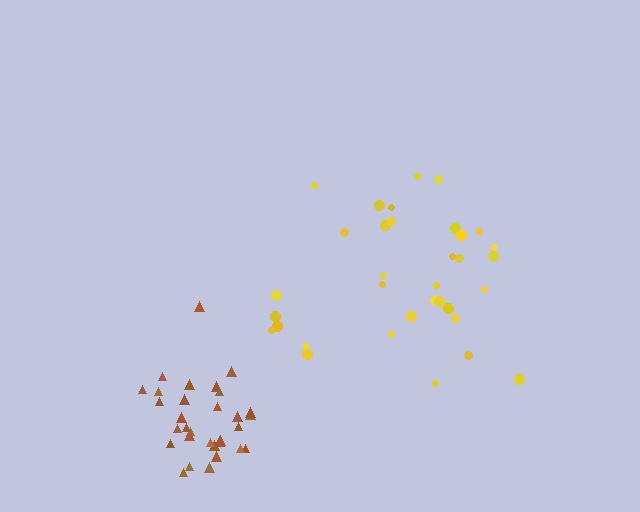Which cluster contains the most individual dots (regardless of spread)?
Yellow (34).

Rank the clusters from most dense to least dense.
brown, yellow.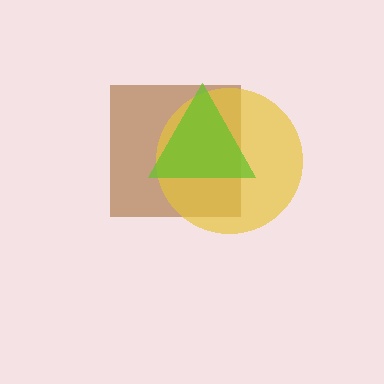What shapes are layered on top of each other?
The layered shapes are: a brown square, a yellow circle, a lime triangle.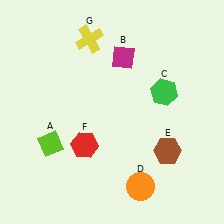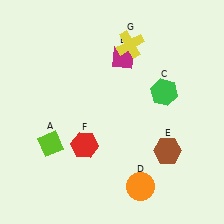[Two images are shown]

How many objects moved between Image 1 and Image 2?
1 object moved between the two images.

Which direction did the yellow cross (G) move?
The yellow cross (G) moved right.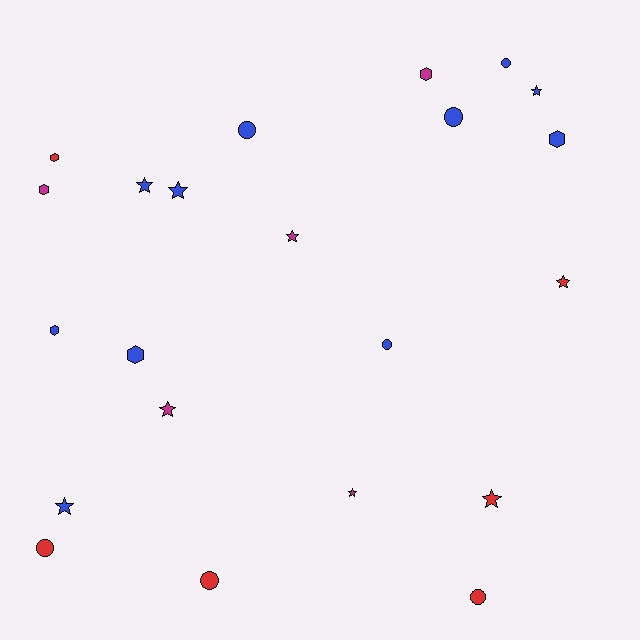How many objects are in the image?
There are 22 objects.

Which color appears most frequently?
Blue, with 11 objects.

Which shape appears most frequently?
Star, with 9 objects.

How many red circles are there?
There are 3 red circles.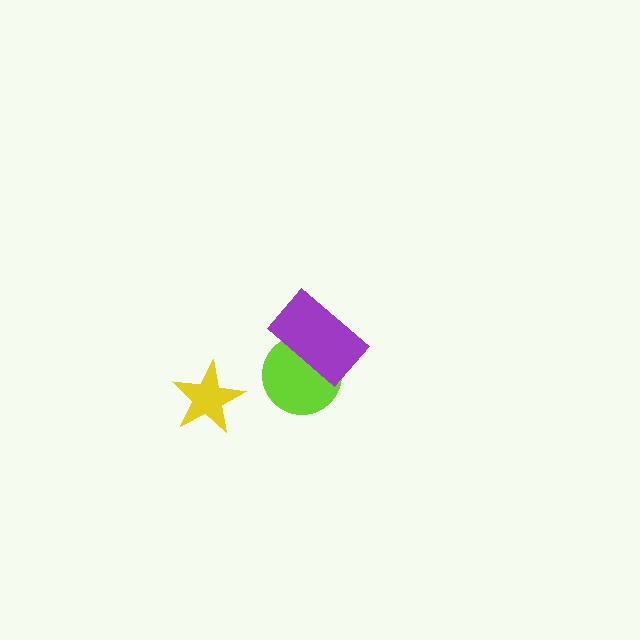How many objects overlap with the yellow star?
0 objects overlap with the yellow star.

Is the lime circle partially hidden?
Yes, it is partially covered by another shape.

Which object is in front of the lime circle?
The purple rectangle is in front of the lime circle.